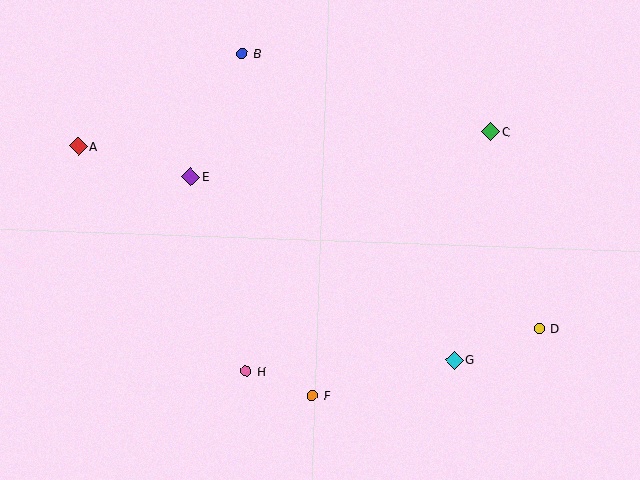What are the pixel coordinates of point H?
Point H is at (246, 371).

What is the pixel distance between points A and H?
The distance between A and H is 281 pixels.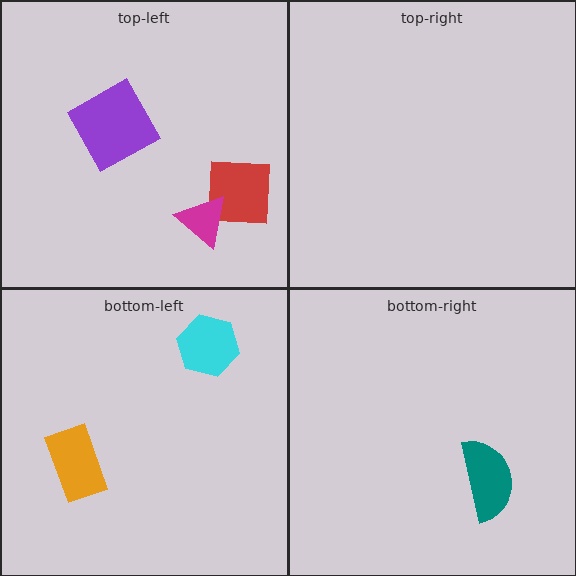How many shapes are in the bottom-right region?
1.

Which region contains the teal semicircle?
The bottom-right region.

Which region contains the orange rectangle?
The bottom-left region.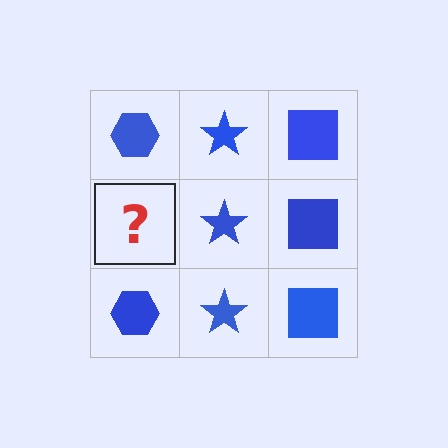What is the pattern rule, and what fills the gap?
The rule is that each column has a consistent shape. The gap should be filled with a blue hexagon.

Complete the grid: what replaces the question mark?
The question mark should be replaced with a blue hexagon.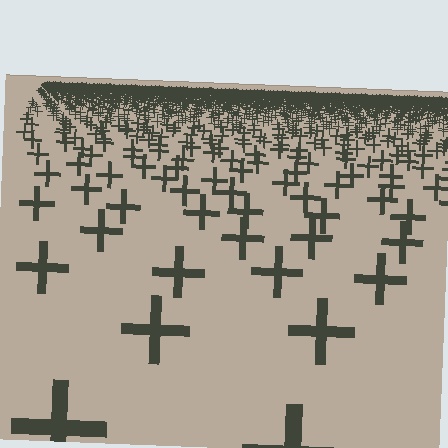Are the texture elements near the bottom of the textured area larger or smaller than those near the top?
Larger. Near the bottom, elements are closer to the viewer and appear at a bigger on-screen size.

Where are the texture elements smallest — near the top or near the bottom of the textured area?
Near the top.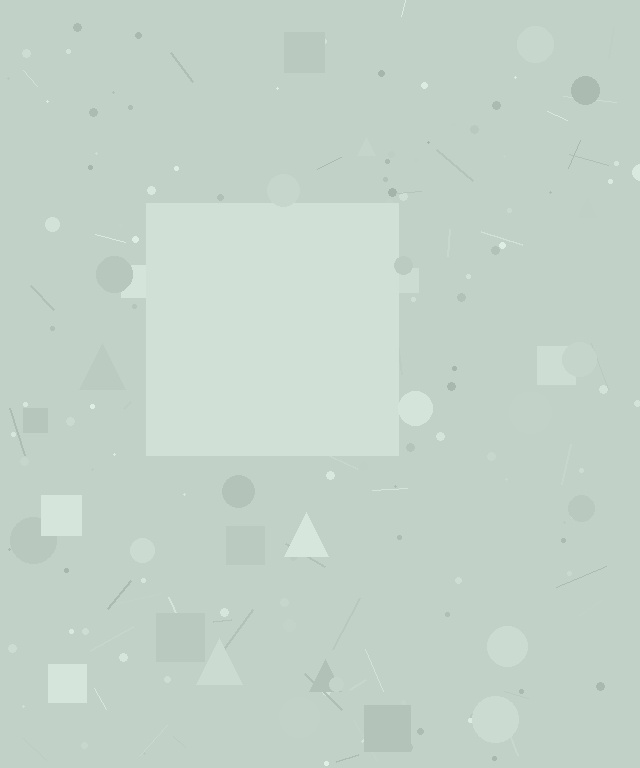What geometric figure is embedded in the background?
A square is embedded in the background.